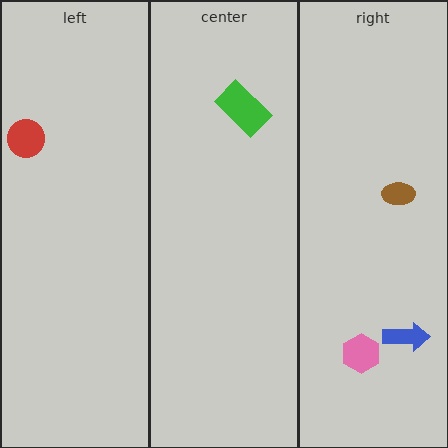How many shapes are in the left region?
1.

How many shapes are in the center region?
1.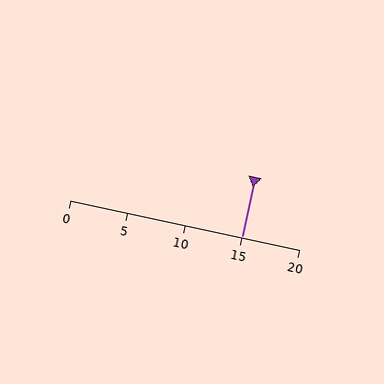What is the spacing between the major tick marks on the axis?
The major ticks are spaced 5 apart.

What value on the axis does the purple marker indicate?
The marker indicates approximately 15.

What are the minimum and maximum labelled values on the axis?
The axis runs from 0 to 20.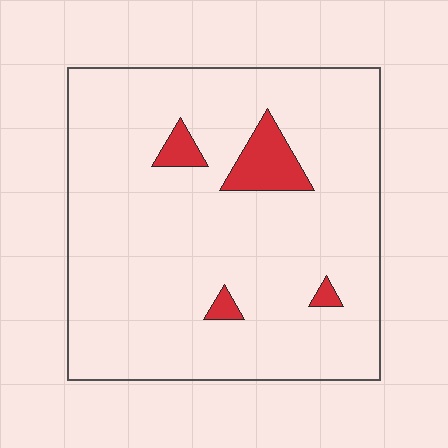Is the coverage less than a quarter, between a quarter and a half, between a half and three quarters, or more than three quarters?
Less than a quarter.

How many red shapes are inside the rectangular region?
4.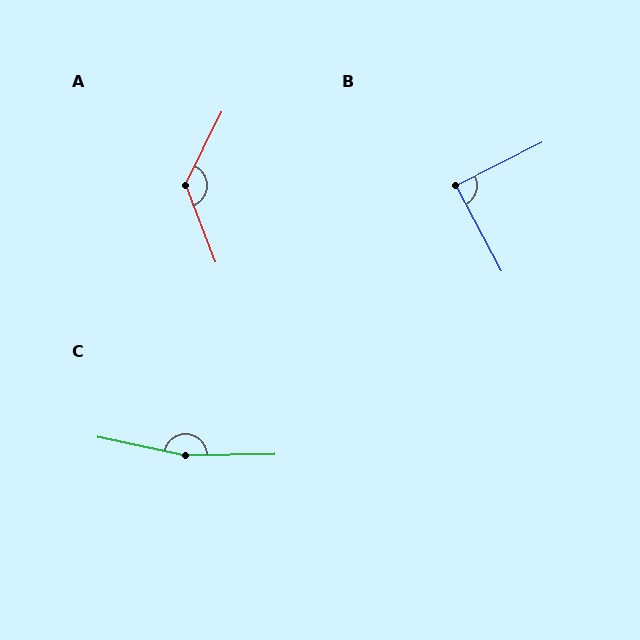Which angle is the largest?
C, at approximately 167 degrees.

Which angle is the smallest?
B, at approximately 89 degrees.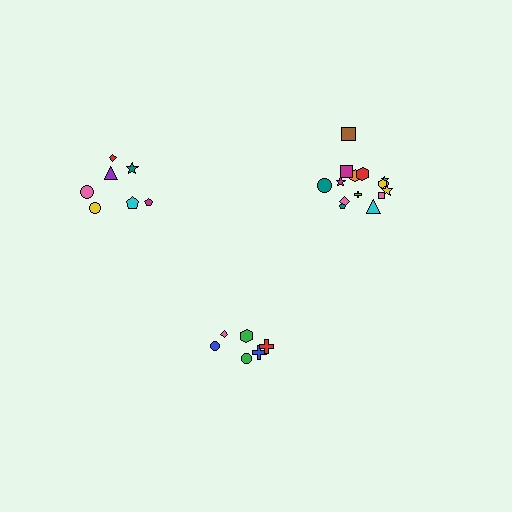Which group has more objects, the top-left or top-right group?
The top-right group.